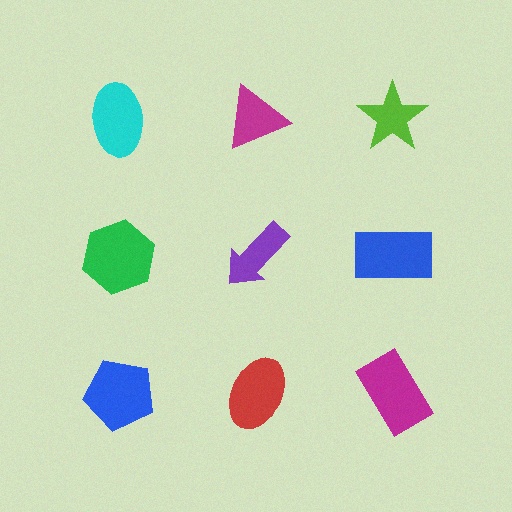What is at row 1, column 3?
A lime star.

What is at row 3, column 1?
A blue pentagon.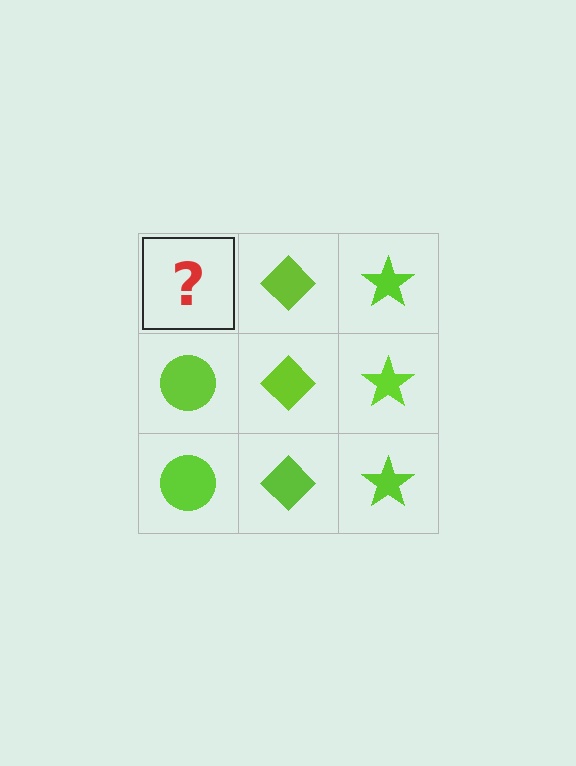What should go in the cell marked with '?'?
The missing cell should contain a lime circle.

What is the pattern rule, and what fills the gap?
The rule is that each column has a consistent shape. The gap should be filled with a lime circle.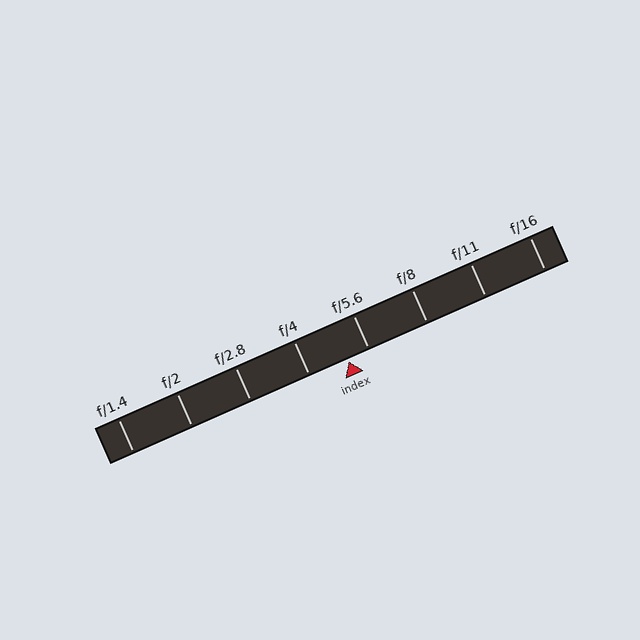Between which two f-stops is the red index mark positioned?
The index mark is between f/4 and f/5.6.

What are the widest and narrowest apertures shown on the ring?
The widest aperture shown is f/1.4 and the narrowest is f/16.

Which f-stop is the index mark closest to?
The index mark is closest to f/5.6.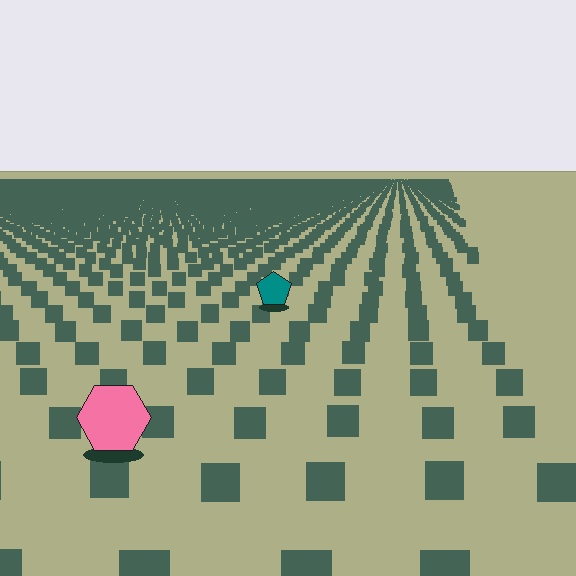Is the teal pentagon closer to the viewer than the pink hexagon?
No. The pink hexagon is closer — you can tell from the texture gradient: the ground texture is coarser near it.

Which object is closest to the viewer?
The pink hexagon is closest. The texture marks near it are larger and more spread out.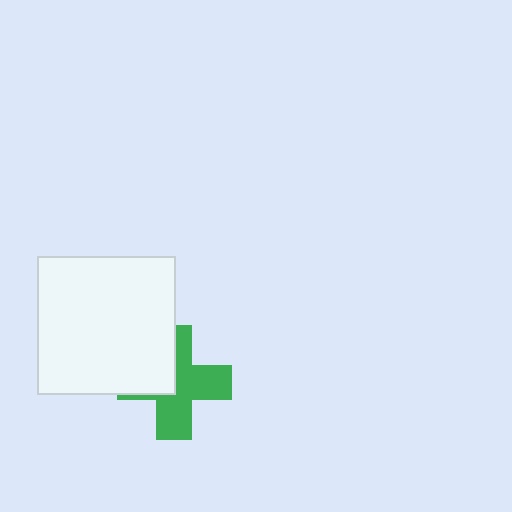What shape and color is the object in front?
The object in front is a white square.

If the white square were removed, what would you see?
You would see the complete green cross.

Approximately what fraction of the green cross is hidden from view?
Roughly 38% of the green cross is hidden behind the white square.